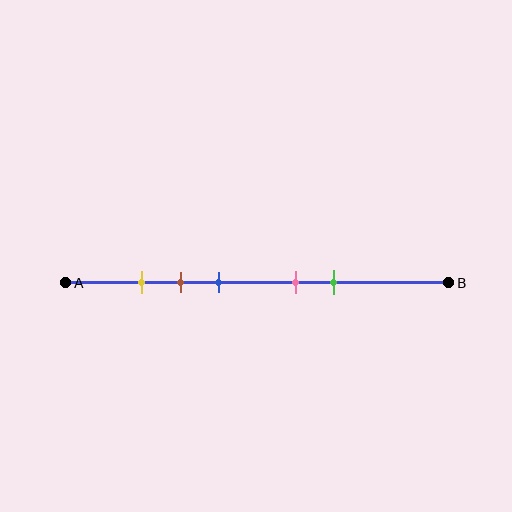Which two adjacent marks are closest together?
The yellow and brown marks are the closest adjacent pair.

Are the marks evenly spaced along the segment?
No, the marks are not evenly spaced.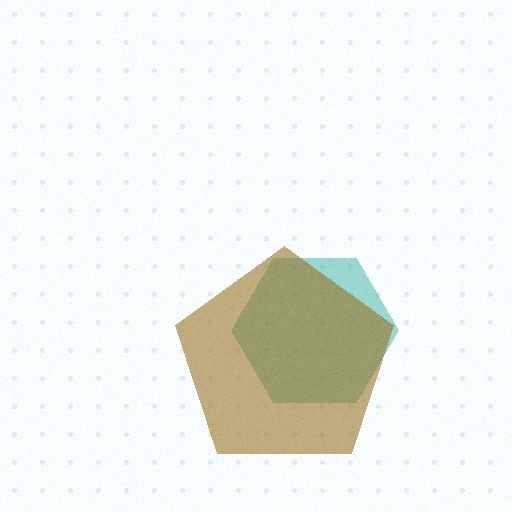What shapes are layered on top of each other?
The layered shapes are: a teal hexagon, a brown pentagon.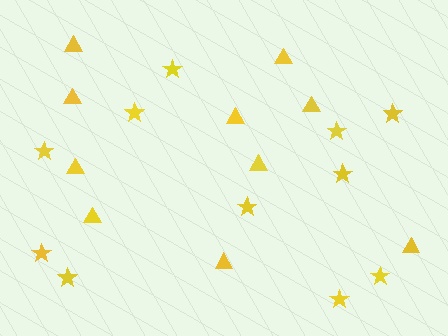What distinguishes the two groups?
There are 2 groups: one group of triangles (10) and one group of stars (11).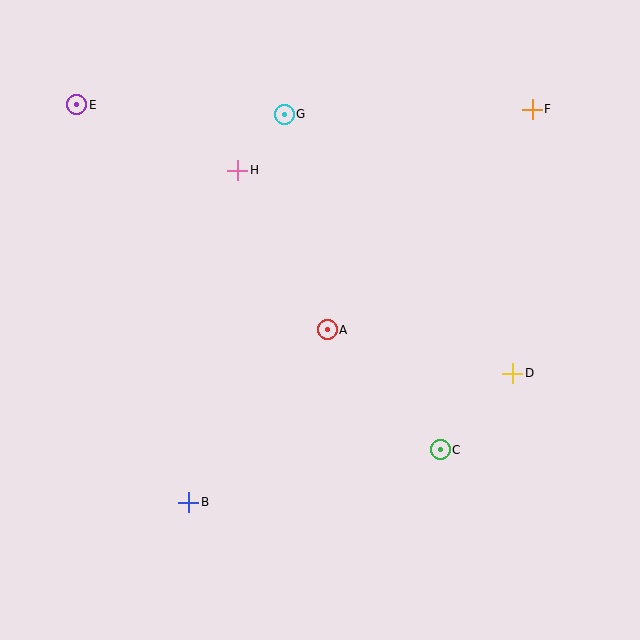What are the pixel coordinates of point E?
Point E is at (77, 105).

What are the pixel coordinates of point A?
Point A is at (327, 330).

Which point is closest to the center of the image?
Point A at (327, 330) is closest to the center.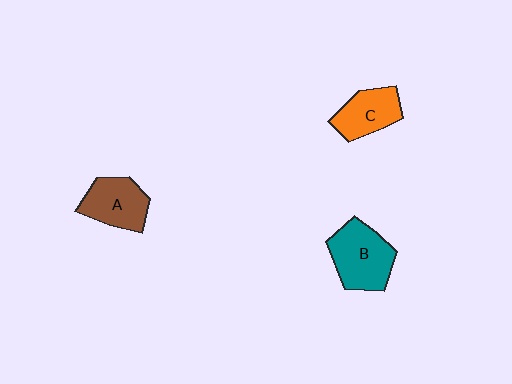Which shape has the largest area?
Shape B (teal).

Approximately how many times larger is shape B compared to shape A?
Approximately 1.2 times.